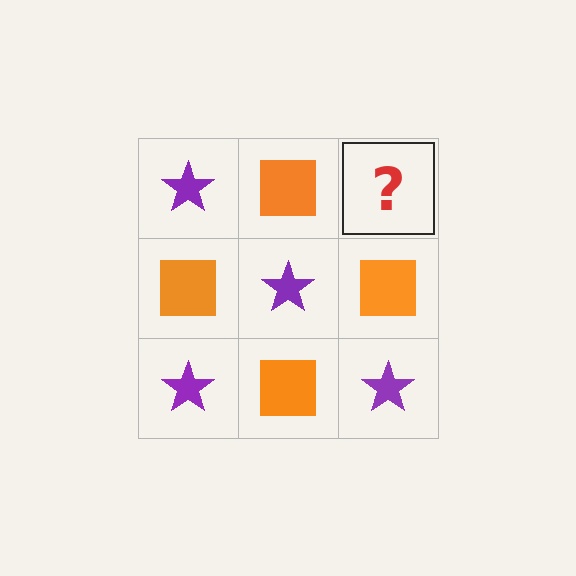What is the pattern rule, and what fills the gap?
The rule is that it alternates purple star and orange square in a checkerboard pattern. The gap should be filled with a purple star.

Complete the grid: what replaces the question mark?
The question mark should be replaced with a purple star.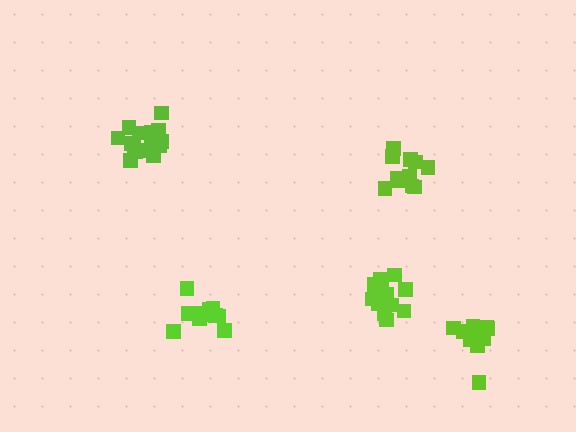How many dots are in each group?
Group 1: 15 dots, Group 2: 11 dots, Group 3: 9 dots, Group 4: 13 dots, Group 5: 15 dots (63 total).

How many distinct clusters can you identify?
There are 5 distinct clusters.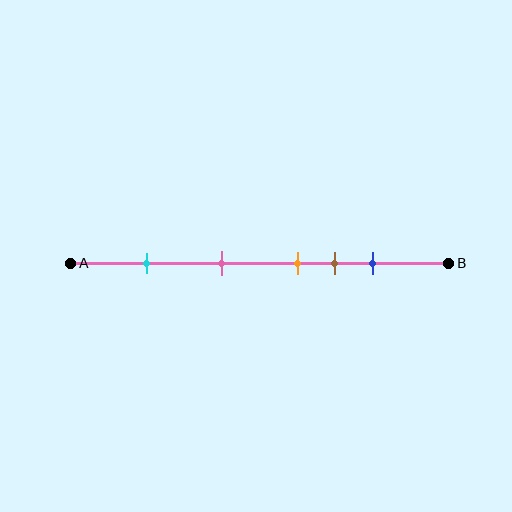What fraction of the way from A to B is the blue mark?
The blue mark is approximately 80% (0.8) of the way from A to B.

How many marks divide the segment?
There are 5 marks dividing the segment.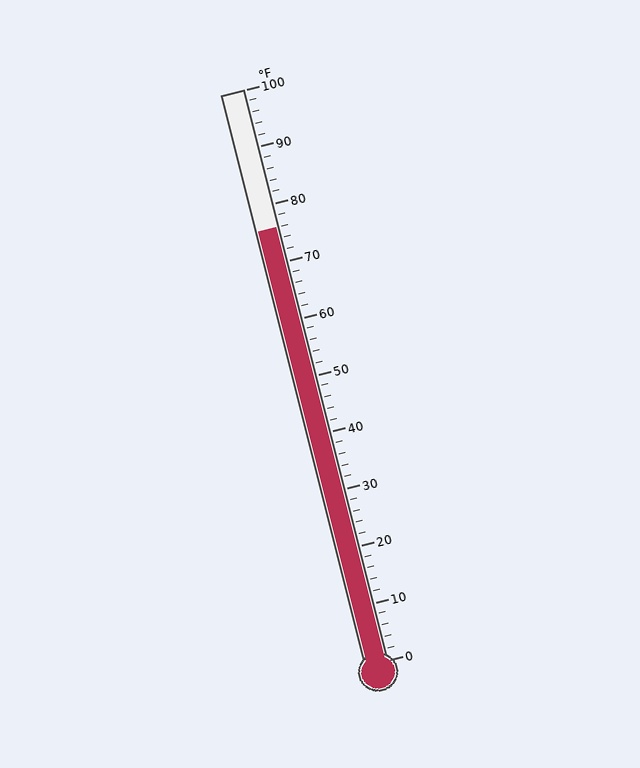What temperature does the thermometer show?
The thermometer shows approximately 76°F.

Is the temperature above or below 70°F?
The temperature is above 70°F.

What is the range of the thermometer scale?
The thermometer scale ranges from 0°F to 100°F.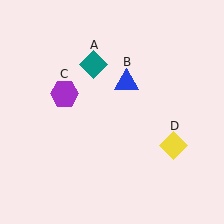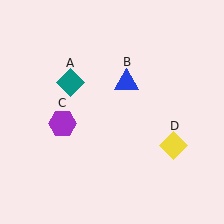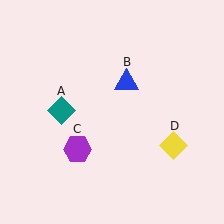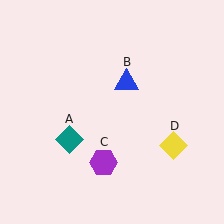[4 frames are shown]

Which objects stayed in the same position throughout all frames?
Blue triangle (object B) and yellow diamond (object D) remained stationary.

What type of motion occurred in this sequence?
The teal diamond (object A), purple hexagon (object C) rotated counterclockwise around the center of the scene.